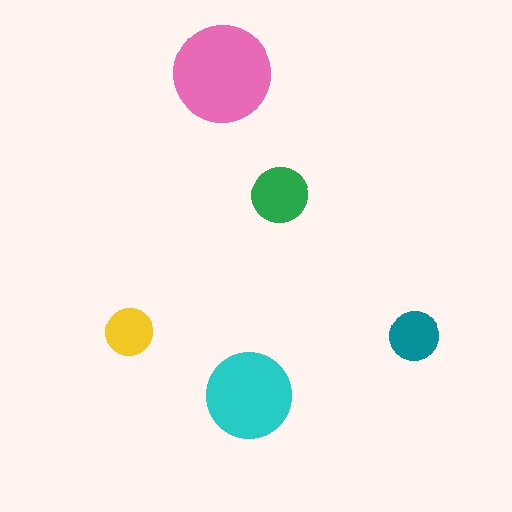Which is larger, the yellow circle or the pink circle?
The pink one.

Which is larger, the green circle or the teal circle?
The green one.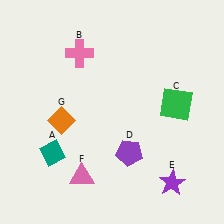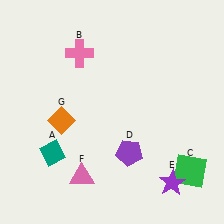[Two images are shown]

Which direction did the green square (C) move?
The green square (C) moved down.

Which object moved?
The green square (C) moved down.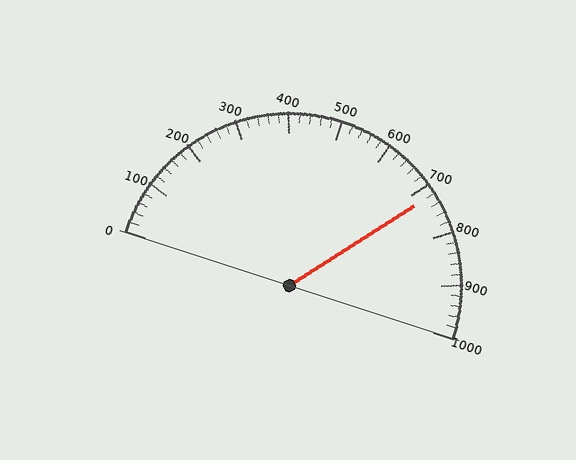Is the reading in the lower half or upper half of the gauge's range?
The reading is in the upper half of the range (0 to 1000).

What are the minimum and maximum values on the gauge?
The gauge ranges from 0 to 1000.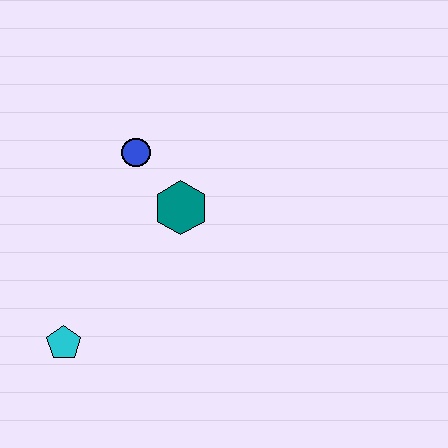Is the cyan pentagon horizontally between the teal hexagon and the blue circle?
No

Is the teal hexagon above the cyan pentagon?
Yes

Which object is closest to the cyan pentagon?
The teal hexagon is closest to the cyan pentagon.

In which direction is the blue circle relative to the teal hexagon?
The blue circle is above the teal hexagon.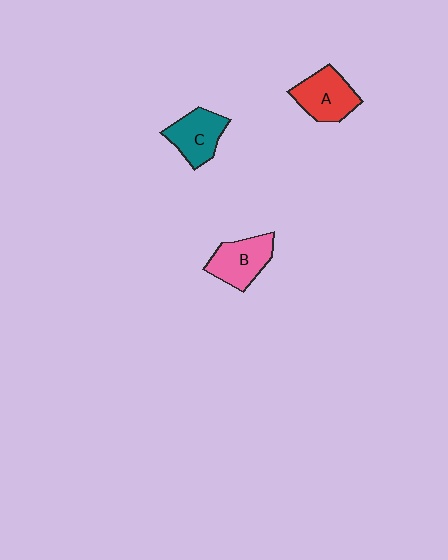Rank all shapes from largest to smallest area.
From largest to smallest: A (red), B (pink), C (teal).